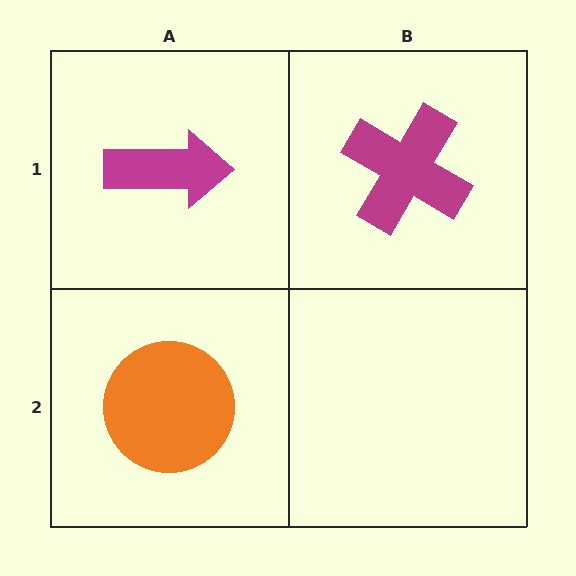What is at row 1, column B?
A magenta cross.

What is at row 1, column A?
A magenta arrow.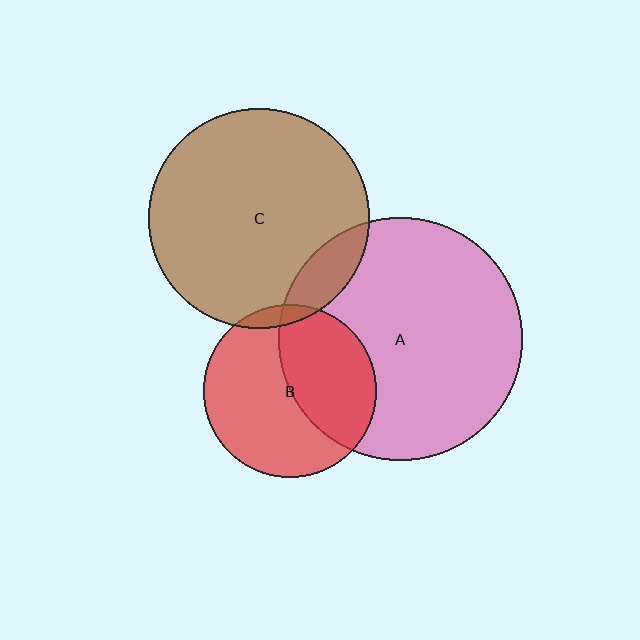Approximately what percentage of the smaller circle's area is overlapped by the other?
Approximately 40%.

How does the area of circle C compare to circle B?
Approximately 1.6 times.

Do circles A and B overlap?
Yes.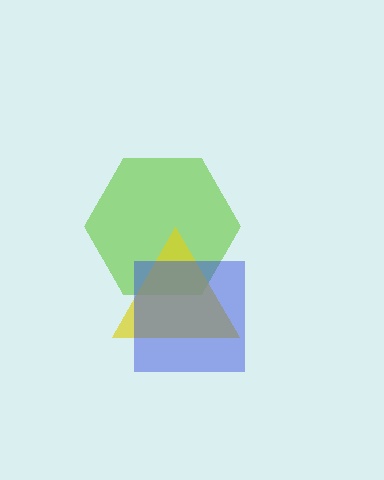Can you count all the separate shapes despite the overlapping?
Yes, there are 3 separate shapes.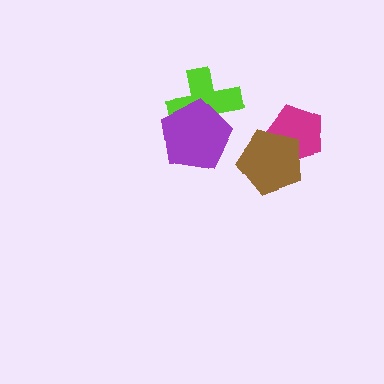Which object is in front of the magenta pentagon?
The brown pentagon is in front of the magenta pentagon.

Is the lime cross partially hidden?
Yes, it is partially covered by another shape.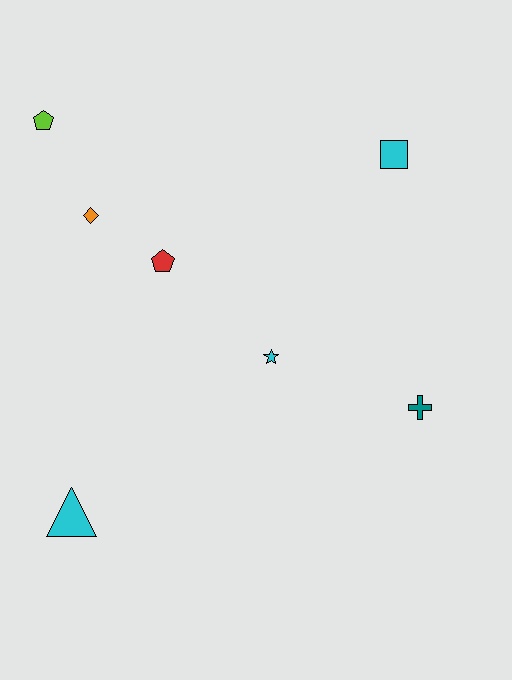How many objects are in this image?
There are 7 objects.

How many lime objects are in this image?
There is 1 lime object.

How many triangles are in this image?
There is 1 triangle.